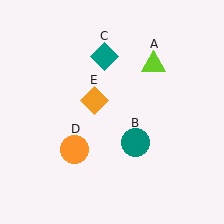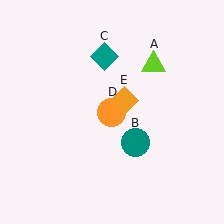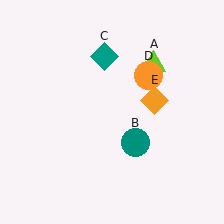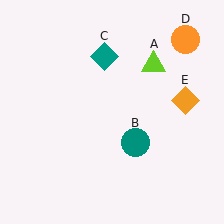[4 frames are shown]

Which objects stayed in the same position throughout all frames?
Lime triangle (object A) and teal circle (object B) and teal diamond (object C) remained stationary.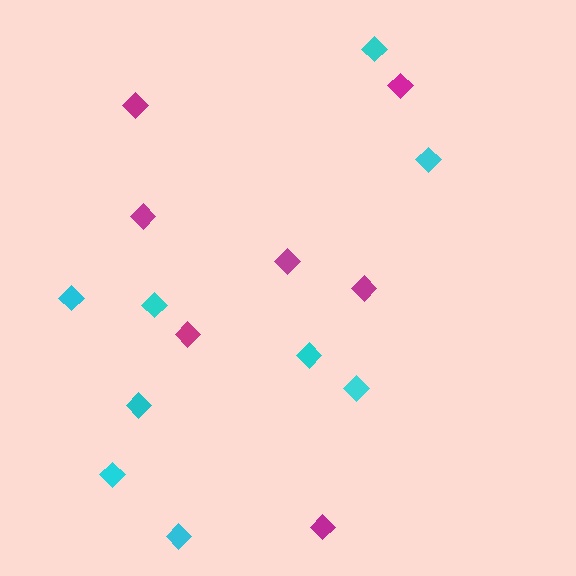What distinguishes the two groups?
There are 2 groups: one group of cyan diamonds (9) and one group of magenta diamonds (7).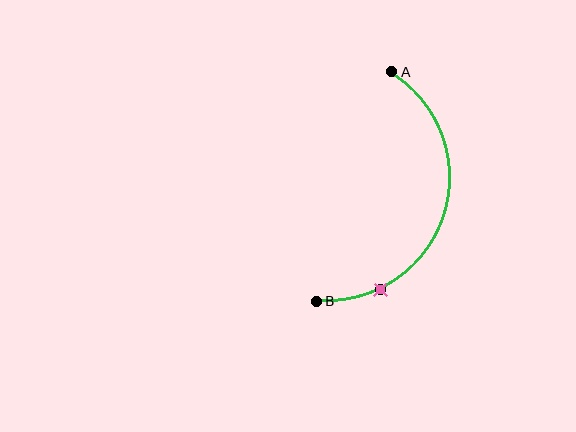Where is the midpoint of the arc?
The arc midpoint is the point on the curve farthest from the straight line joining A and B. It sits to the right of that line.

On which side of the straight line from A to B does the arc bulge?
The arc bulges to the right of the straight line connecting A and B.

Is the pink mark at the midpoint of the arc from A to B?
No. The pink mark lies on the arc but is closer to endpoint B. The arc midpoint would be at the point on the curve equidistant along the arc from both A and B.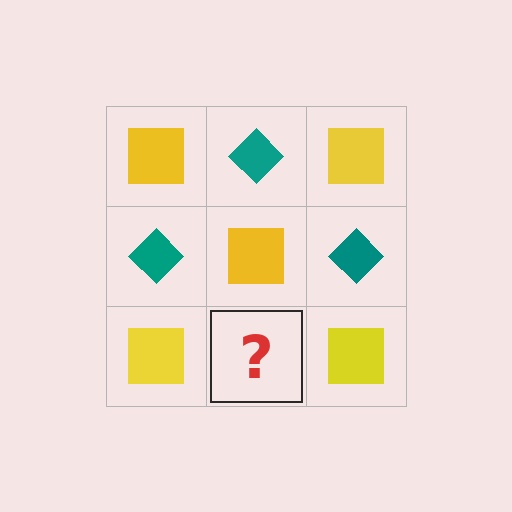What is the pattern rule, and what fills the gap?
The rule is that it alternates yellow square and teal diamond in a checkerboard pattern. The gap should be filled with a teal diamond.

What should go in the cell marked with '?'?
The missing cell should contain a teal diamond.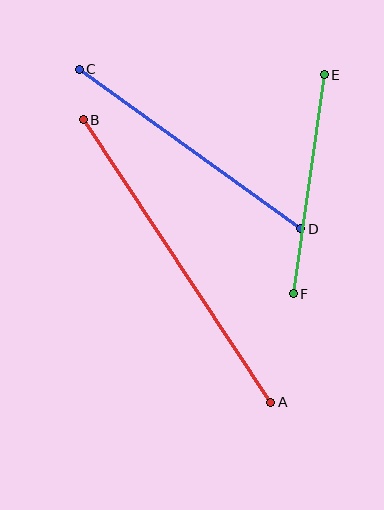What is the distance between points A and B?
The distance is approximately 339 pixels.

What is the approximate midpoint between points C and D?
The midpoint is at approximately (190, 149) pixels.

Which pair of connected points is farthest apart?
Points A and B are farthest apart.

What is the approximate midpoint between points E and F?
The midpoint is at approximately (309, 184) pixels.